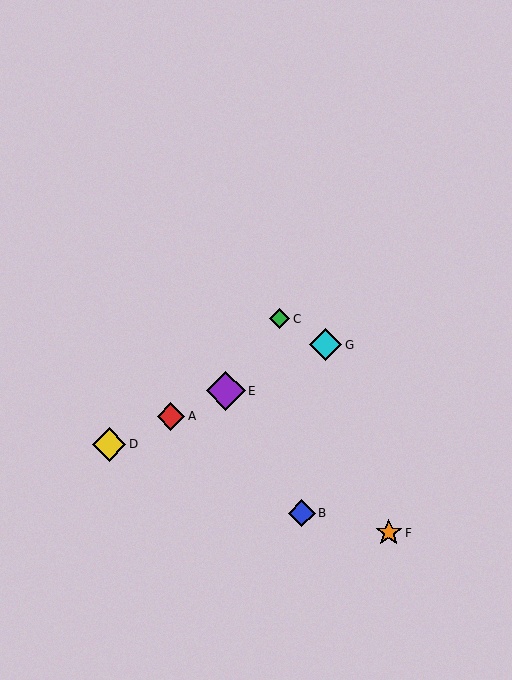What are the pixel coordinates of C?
Object C is at (280, 319).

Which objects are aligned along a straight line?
Objects A, D, E, G are aligned along a straight line.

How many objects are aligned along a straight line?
4 objects (A, D, E, G) are aligned along a straight line.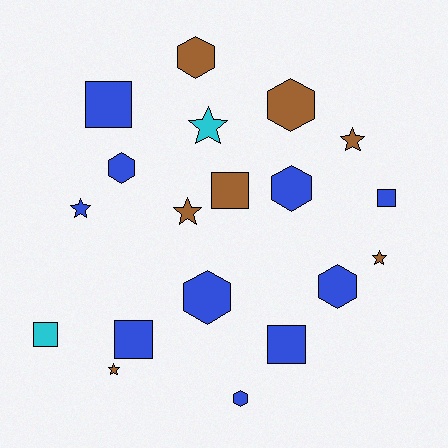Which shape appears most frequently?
Hexagon, with 7 objects.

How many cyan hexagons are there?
There are no cyan hexagons.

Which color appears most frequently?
Blue, with 10 objects.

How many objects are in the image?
There are 19 objects.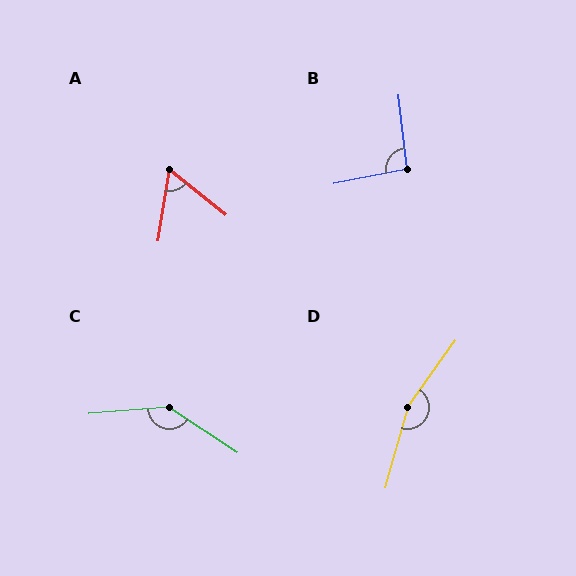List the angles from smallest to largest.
A (61°), B (95°), C (142°), D (159°).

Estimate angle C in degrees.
Approximately 142 degrees.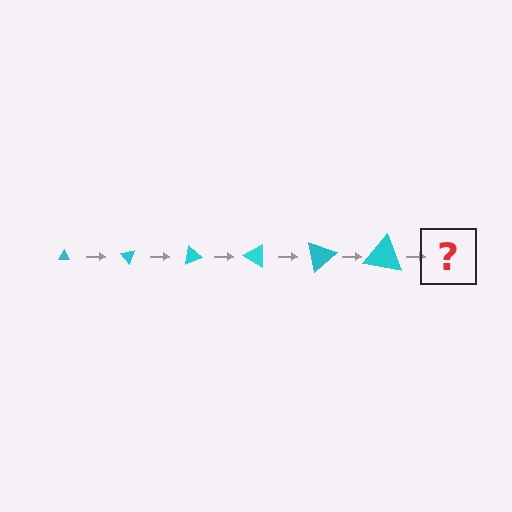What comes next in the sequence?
The next element should be a triangle, larger than the previous one and rotated 300 degrees from the start.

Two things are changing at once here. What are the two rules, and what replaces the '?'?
The two rules are that the triangle grows larger each step and it rotates 50 degrees each step. The '?' should be a triangle, larger than the previous one and rotated 300 degrees from the start.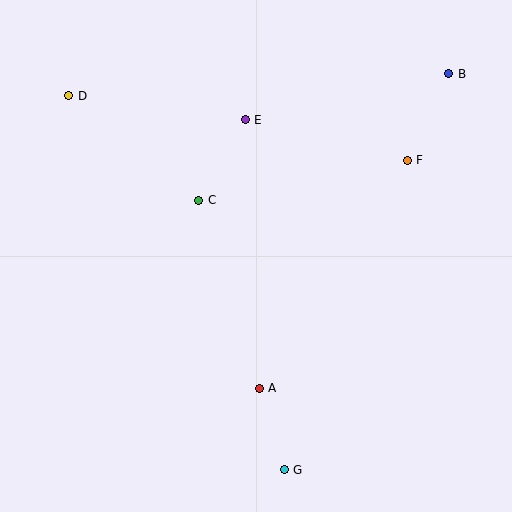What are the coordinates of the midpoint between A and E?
The midpoint between A and E is at (252, 254).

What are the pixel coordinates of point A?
Point A is at (259, 389).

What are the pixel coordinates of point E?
Point E is at (245, 120).